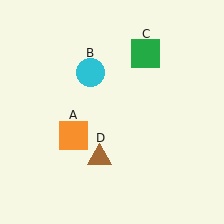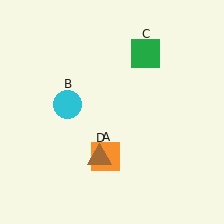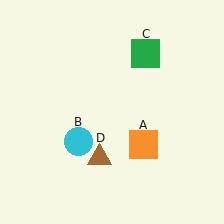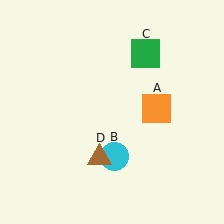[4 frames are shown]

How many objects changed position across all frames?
2 objects changed position: orange square (object A), cyan circle (object B).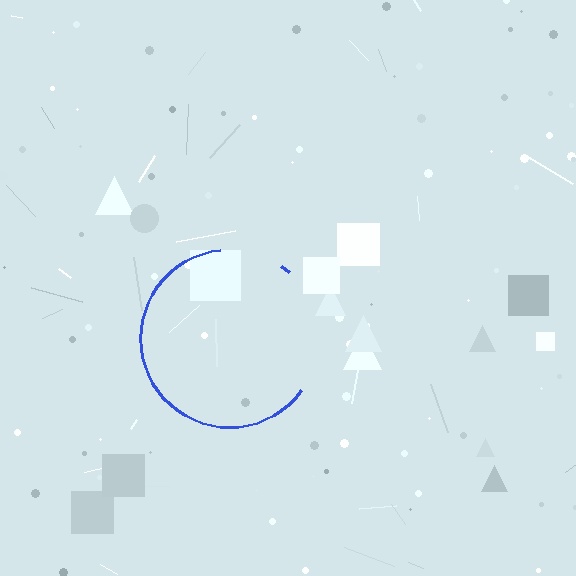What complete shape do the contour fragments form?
The contour fragments form a circle.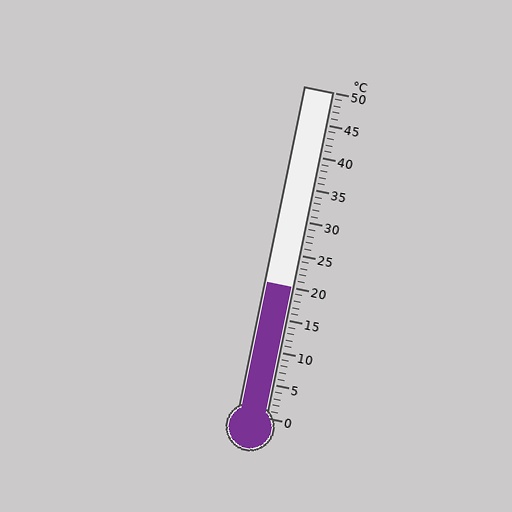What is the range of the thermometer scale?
The thermometer scale ranges from 0°C to 50°C.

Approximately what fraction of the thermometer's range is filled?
The thermometer is filled to approximately 40% of its range.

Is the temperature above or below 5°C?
The temperature is above 5°C.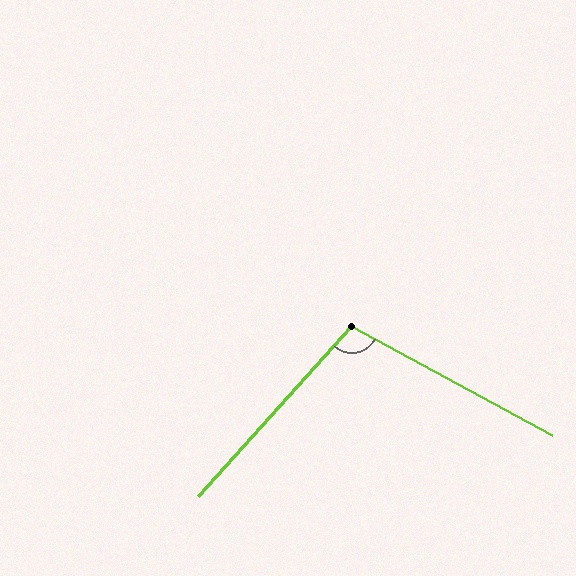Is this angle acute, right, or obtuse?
It is obtuse.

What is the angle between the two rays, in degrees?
Approximately 104 degrees.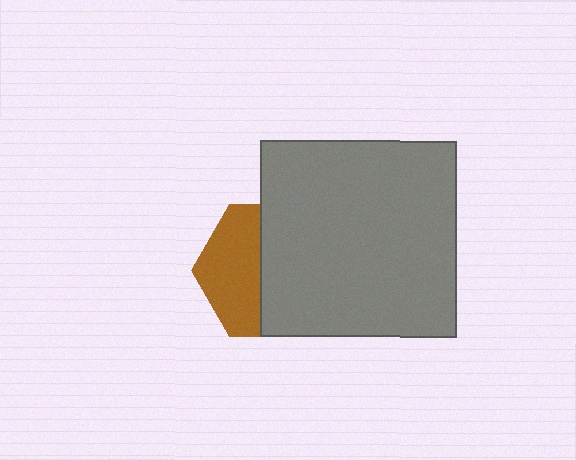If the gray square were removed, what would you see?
You would see the complete brown hexagon.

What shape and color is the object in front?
The object in front is a gray square.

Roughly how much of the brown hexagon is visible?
A small part of it is visible (roughly 43%).